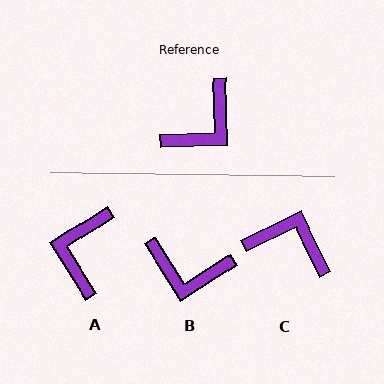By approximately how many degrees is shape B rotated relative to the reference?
Approximately 59 degrees clockwise.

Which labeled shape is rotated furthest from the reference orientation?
A, about 149 degrees away.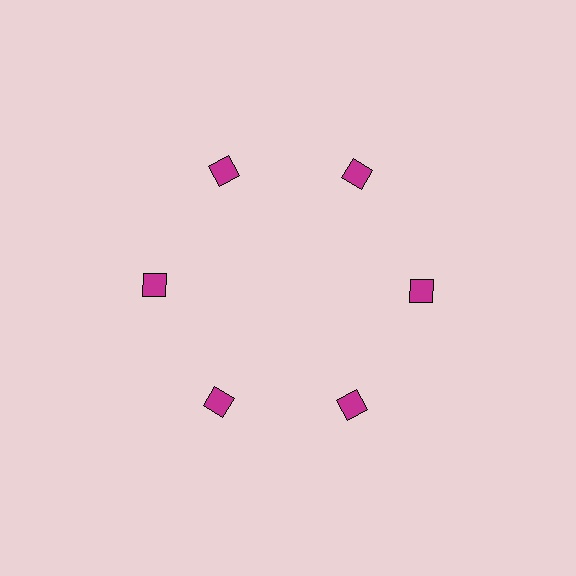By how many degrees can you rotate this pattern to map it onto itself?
The pattern maps onto itself every 60 degrees of rotation.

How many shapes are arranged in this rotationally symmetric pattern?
There are 6 shapes, arranged in 6 groups of 1.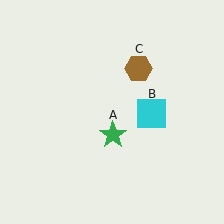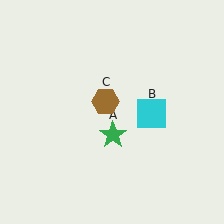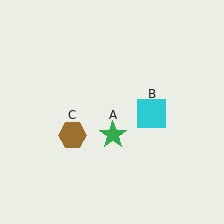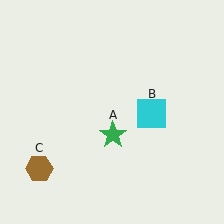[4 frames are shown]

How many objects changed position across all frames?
1 object changed position: brown hexagon (object C).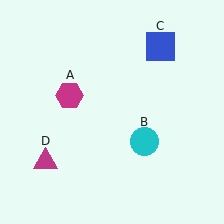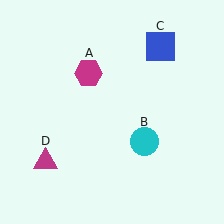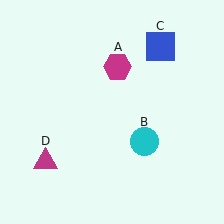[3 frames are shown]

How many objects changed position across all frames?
1 object changed position: magenta hexagon (object A).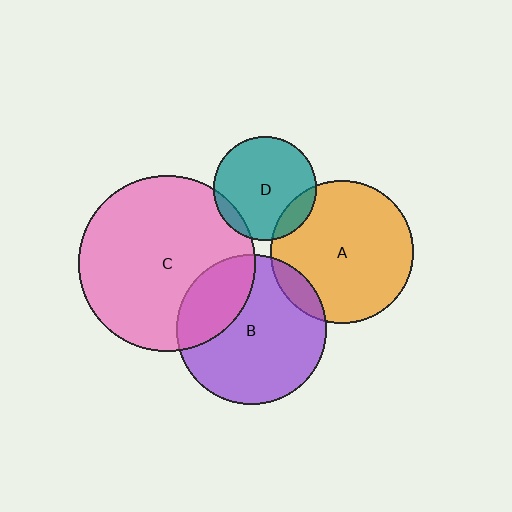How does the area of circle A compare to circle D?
Approximately 1.9 times.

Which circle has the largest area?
Circle C (pink).